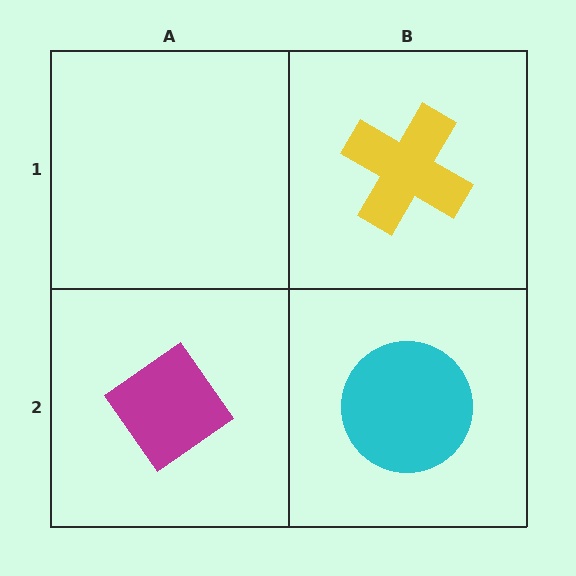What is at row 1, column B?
A yellow cross.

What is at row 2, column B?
A cyan circle.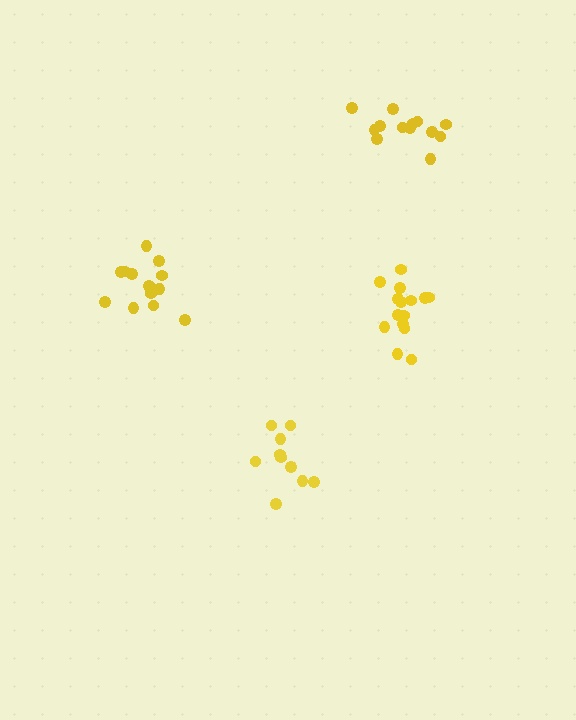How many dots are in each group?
Group 1: 10 dots, Group 2: 13 dots, Group 3: 15 dots, Group 4: 14 dots (52 total).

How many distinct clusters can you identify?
There are 4 distinct clusters.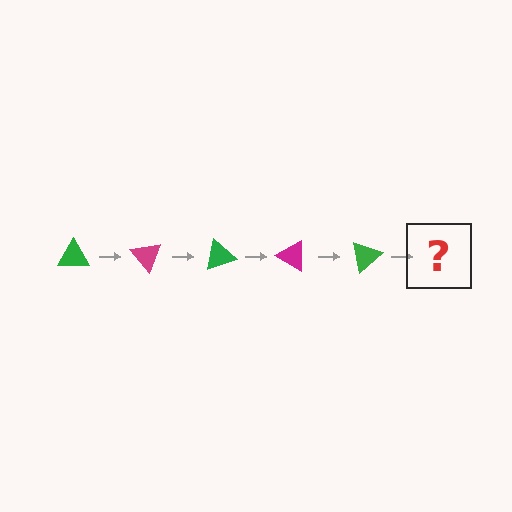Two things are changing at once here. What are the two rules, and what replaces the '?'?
The two rules are that it rotates 50 degrees each step and the color cycles through green and magenta. The '?' should be a magenta triangle, rotated 250 degrees from the start.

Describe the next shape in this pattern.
It should be a magenta triangle, rotated 250 degrees from the start.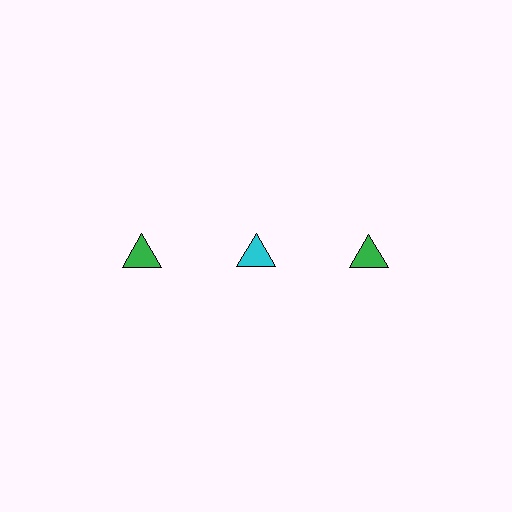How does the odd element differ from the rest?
It has a different color: cyan instead of green.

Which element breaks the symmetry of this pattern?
The cyan triangle in the top row, second from left column breaks the symmetry. All other shapes are green triangles.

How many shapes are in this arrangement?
There are 3 shapes arranged in a grid pattern.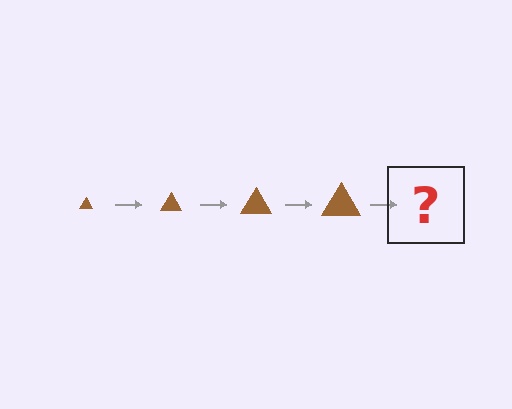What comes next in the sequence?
The next element should be a brown triangle, larger than the previous one.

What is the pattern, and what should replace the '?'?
The pattern is that the triangle gets progressively larger each step. The '?' should be a brown triangle, larger than the previous one.